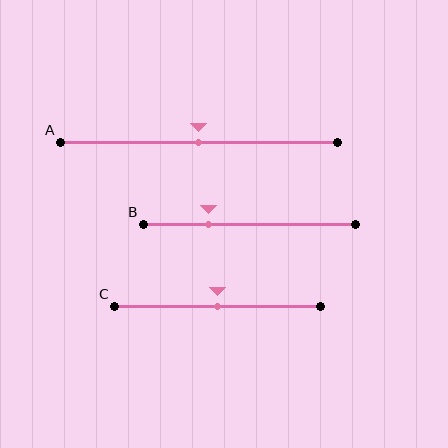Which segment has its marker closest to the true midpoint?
Segment A has its marker closest to the true midpoint.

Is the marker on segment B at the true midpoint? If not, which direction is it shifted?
No, the marker on segment B is shifted to the left by about 19% of the segment length.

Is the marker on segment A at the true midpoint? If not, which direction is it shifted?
Yes, the marker on segment A is at the true midpoint.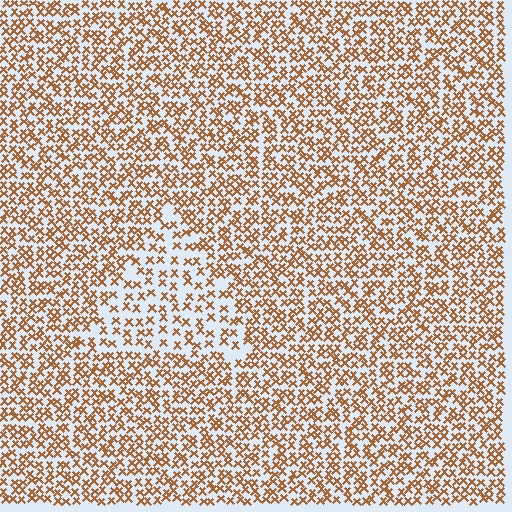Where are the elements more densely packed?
The elements are more densely packed outside the triangle boundary.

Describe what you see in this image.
The image contains small brown elements arranged at two different densities. A triangle-shaped region is visible where the elements are less densely packed than the surrounding area.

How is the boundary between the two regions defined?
The boundary is defined by a change in element density (approximately 1.8x ratio). All elements are the same color, size, and shape.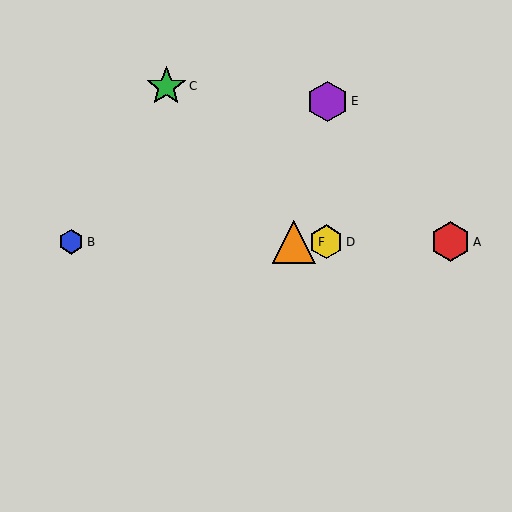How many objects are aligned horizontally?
4 objects (A, B, D, F) are aligned horizontally.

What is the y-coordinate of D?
Object D is at y≈242.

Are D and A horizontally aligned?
Yes, both are at y≈242.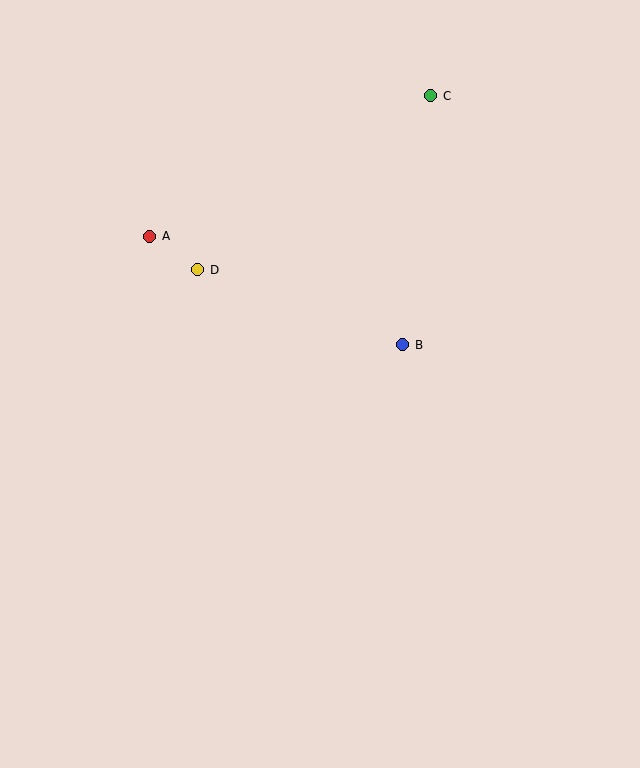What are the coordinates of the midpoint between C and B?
The midpoint between C and B is at (417, 220).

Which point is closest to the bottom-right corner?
Point B is closest to the bottom-right corner.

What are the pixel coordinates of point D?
Point D is at (198, 270).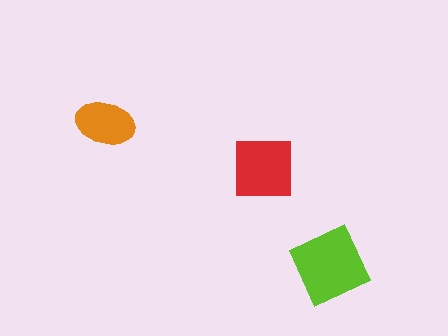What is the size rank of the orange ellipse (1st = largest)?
3rd.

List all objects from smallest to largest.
The orange ellipse, the red square, the lime diamond.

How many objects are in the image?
There are 3 objects in the image.